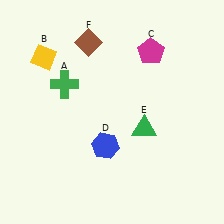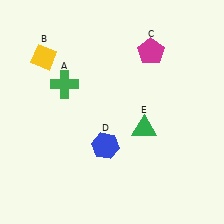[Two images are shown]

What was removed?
The brown diamond (F) was removed in Image 2.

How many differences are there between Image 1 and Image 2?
There is 1 difference between the two images.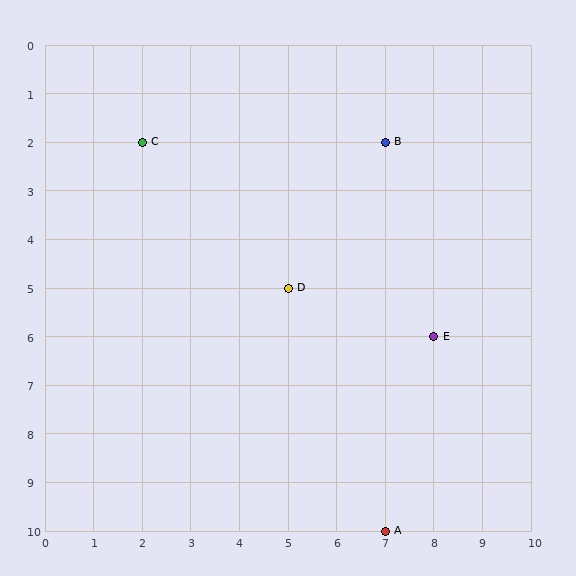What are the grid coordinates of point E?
Point E is at grid coordinates (8, 6).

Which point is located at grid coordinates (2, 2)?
Point C is at (2, 2).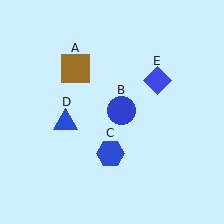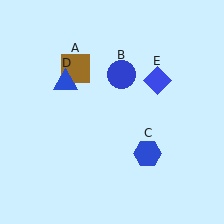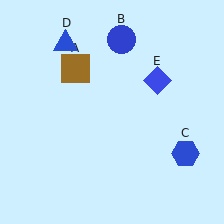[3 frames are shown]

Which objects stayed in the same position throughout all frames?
Brown square (object A) and blue diamond (object E) remained stationary.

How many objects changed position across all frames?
3 objects changed position: blue circle (object B), blue hexagon (object C), blue triangle (object D).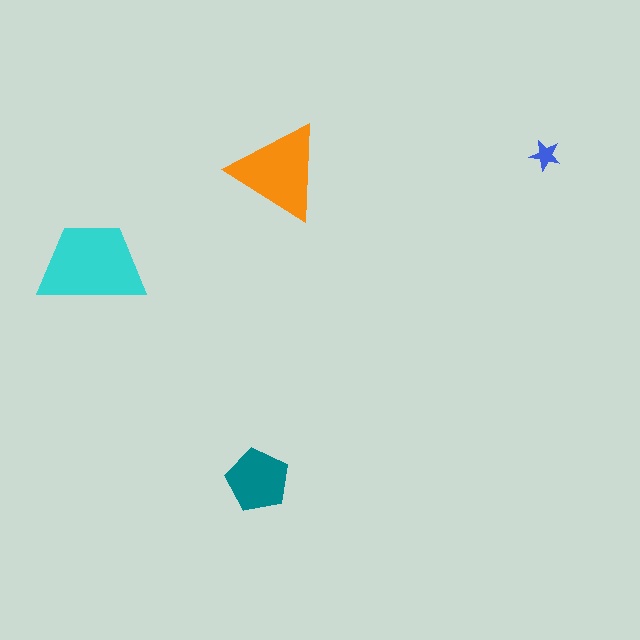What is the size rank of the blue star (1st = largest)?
4th.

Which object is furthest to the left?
The cyan trapezoid is leftmost.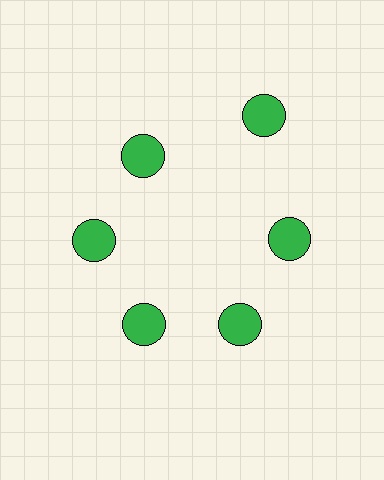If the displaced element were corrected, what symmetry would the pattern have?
It would have 6-fold rotational symmetry — the pattern would map onto itself every 60 degrees.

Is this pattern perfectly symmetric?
No. The 6 green circles are arranged in a ring, but one element near the 1 o'clock position is pushed outward from the center, breaking the 6-fold rotational symmetry.